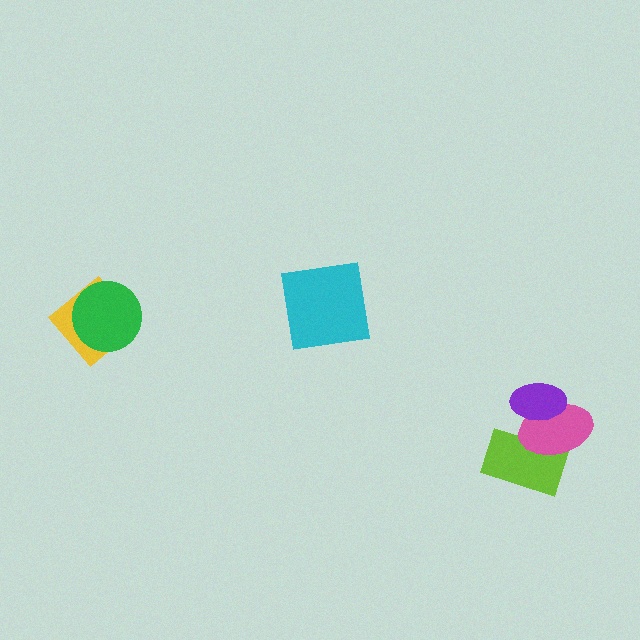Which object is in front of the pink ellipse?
The purple ellipse is in front of the pink ellipse.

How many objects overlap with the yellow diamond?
1 object overlaps with the yellow diamond.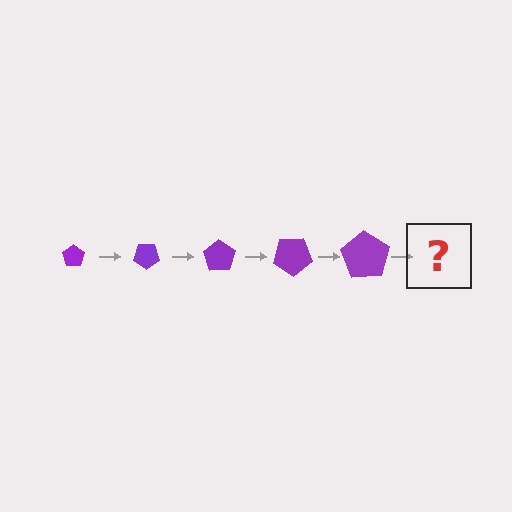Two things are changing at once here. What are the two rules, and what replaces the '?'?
The two rules are that the pentagon grows larger each step and it rotates 35 degrees each step. The '?' should be a pentagon, larger than the previous one and rotated 175 degrees from the start.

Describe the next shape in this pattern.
It should be a pentagon, larger than the previous one and rotated 175 degrees from the start.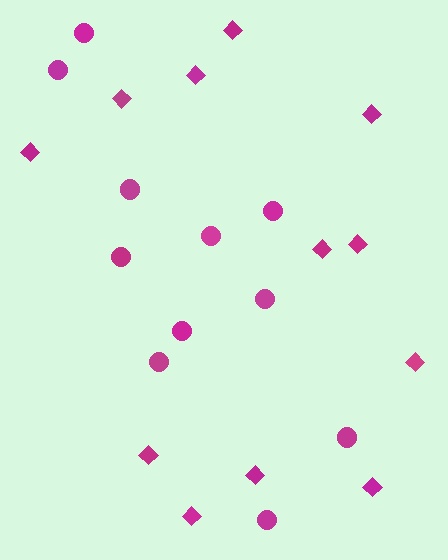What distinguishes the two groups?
There are 2 groups: one group of circles (11) and one group of diamonds (12).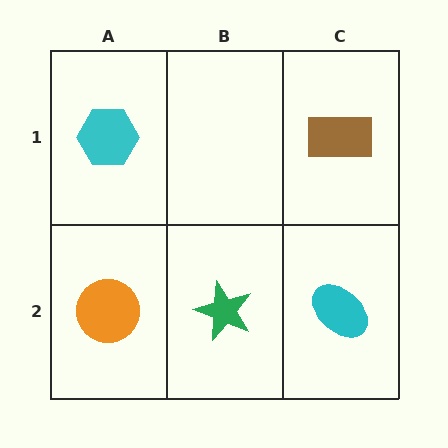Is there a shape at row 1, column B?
No, that cell is empty.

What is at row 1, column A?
A cyan hexagon.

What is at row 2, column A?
An orange circle.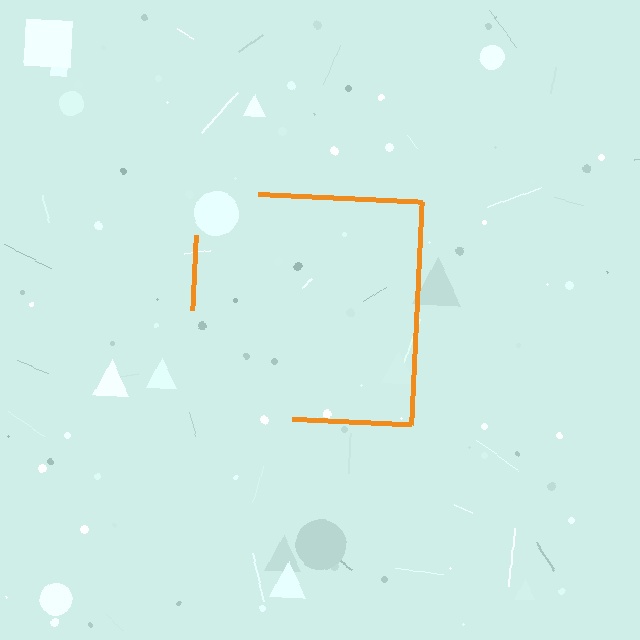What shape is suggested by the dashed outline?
The dashed outline suggests a square.